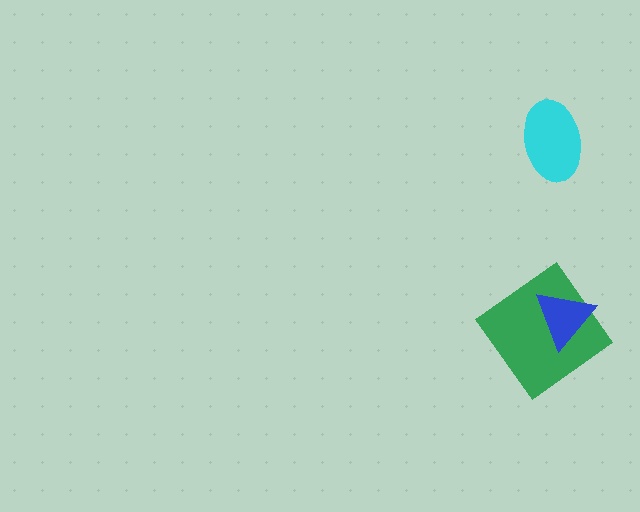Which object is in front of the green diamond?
The blue triangle is in front of the green diamond.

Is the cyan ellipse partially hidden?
No, no other shape covers it.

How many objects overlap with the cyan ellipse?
0 objects overlap with the cyan ellipse.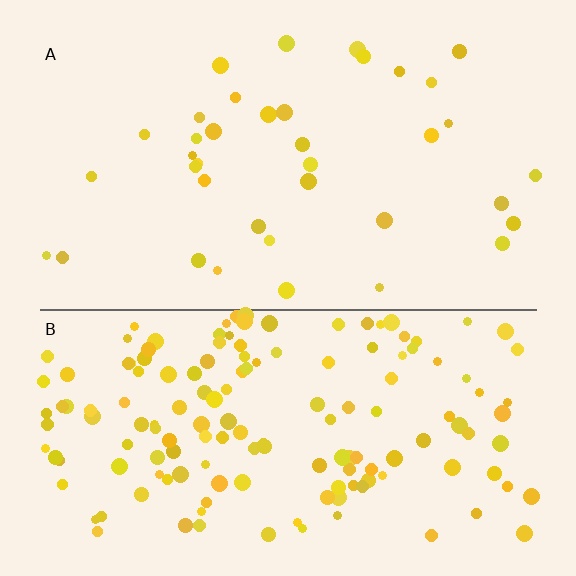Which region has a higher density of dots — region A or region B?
B (the bottom).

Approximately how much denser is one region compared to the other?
Approximately 4.1× — region B over region A.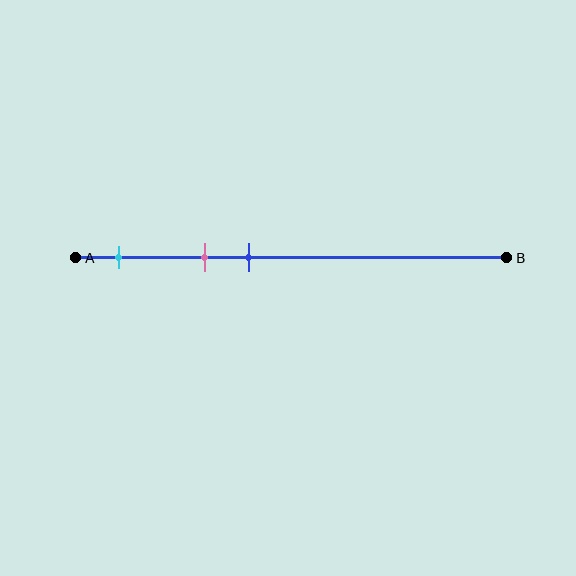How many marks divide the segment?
There are 3 marks dividing the segment.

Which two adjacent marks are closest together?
The pink and blue marks are the closest adjacent pair.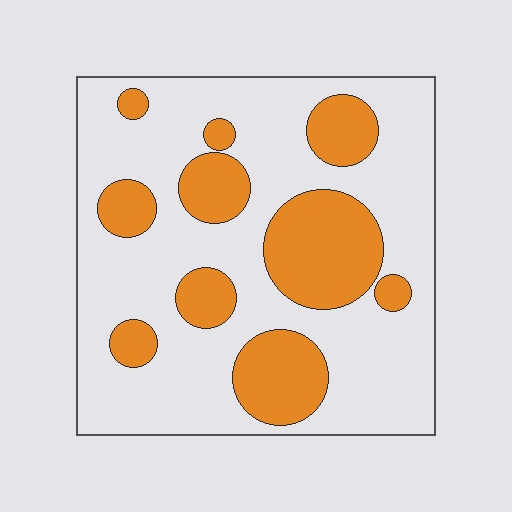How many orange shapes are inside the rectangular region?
10.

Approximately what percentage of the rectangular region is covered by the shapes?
Approximately 30%.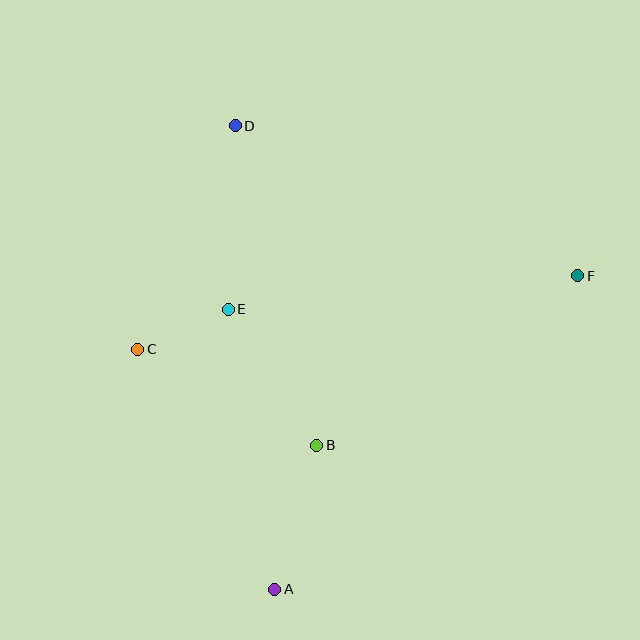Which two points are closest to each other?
Points C and E are closest to each other.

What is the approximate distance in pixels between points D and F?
The distance between D and F is approximately 374 pixels.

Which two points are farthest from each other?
Points A and D are farthest from each other.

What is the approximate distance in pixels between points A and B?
The distance between A and B is approximately 150 pixels.